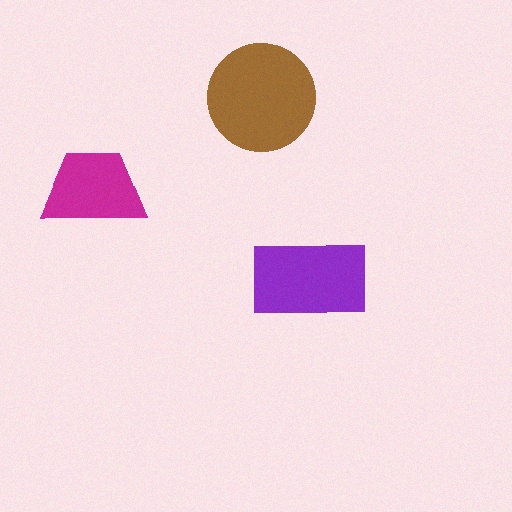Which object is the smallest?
The magenta trapezoid.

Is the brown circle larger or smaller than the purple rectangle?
Larger.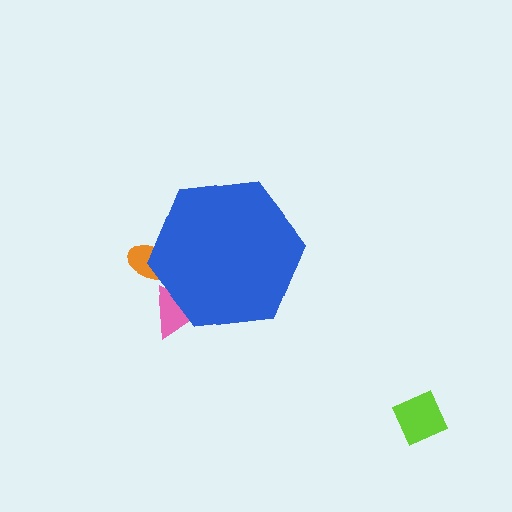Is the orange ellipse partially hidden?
Yes, the orange ellipse is partially hidden behind the blue hexagon.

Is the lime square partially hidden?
No, the lime square is fully visible.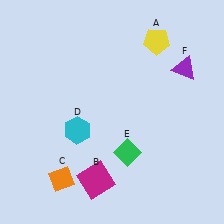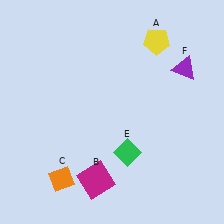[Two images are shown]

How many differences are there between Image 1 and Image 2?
There is 1 difference between the two images.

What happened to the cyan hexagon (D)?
The cyan hexagon (D) was removed in Image 2. It was in the bottom-left area of Image 1.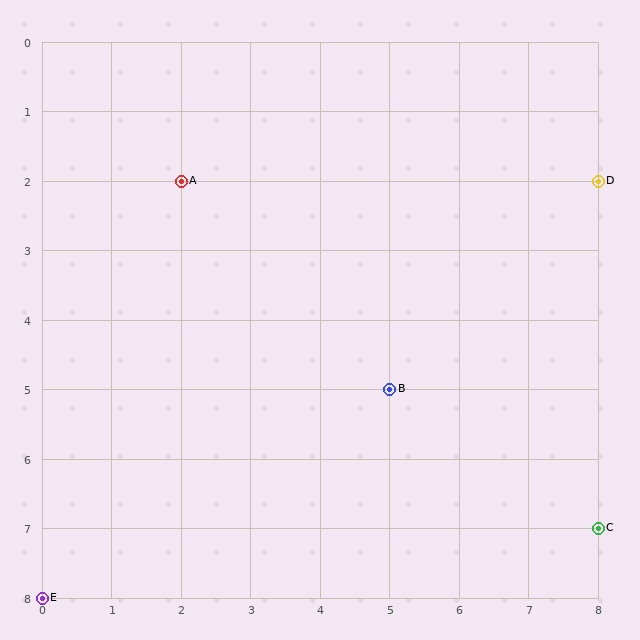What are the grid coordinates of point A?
Point A is at grid coordinates (2, 2).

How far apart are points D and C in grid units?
Points D and C are 5 rows apart.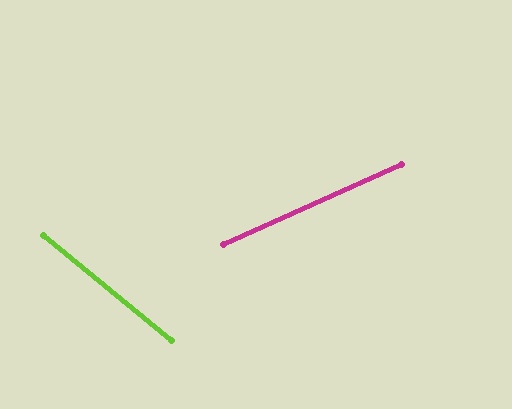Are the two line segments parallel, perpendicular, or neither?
Neither parallel nor perpendicular — they differ by about 64°.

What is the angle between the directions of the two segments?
Approximately 64 degrees.